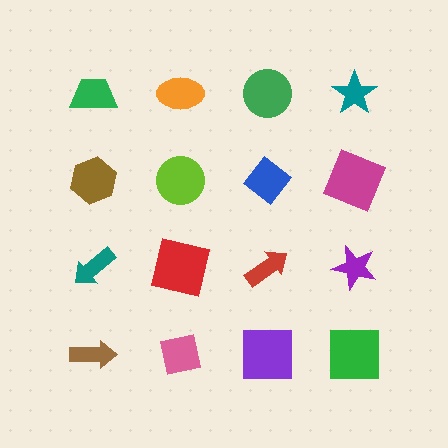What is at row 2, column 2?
A lime circle.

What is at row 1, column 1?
A green trapezoid.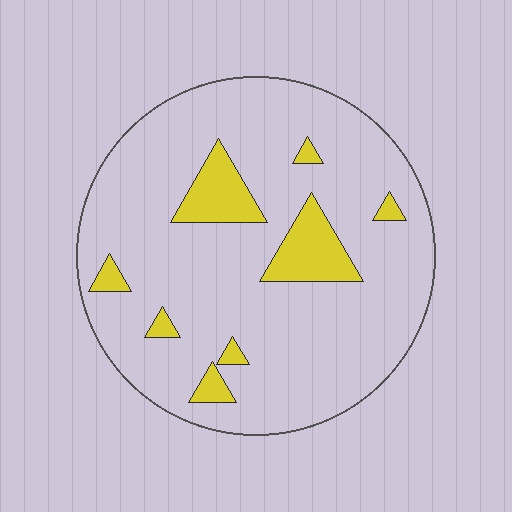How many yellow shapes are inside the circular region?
8.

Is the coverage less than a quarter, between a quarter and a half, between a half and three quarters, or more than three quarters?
Less than a quarter.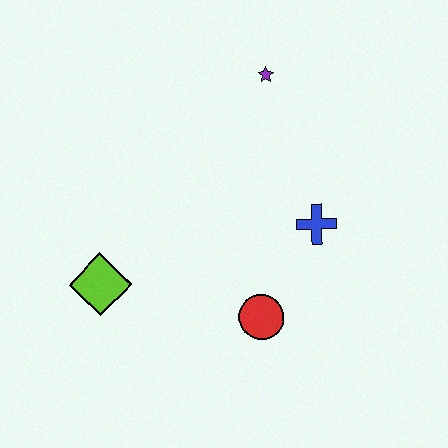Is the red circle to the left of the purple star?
Yes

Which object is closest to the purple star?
The blue cross is closest to the purple star.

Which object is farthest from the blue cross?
The lime diamond is farthest from the blue cross.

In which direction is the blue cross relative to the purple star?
The blue cross is below the purple star.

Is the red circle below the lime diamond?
Yes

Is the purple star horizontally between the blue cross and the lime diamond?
Yes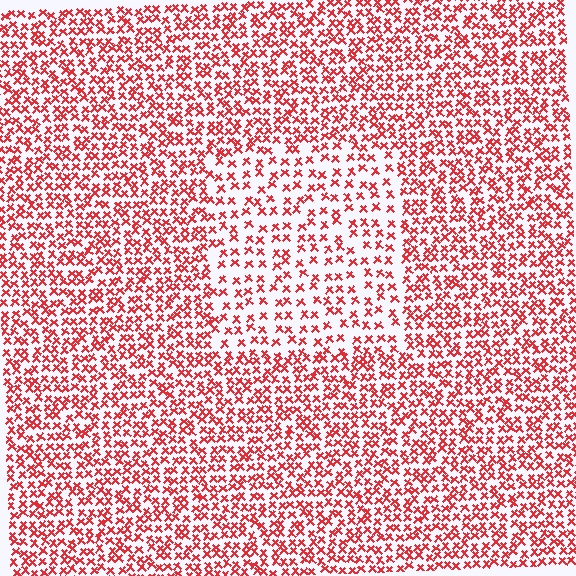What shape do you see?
I see a rectangle.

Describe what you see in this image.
The image contains small red elements arranged at two different densities. A rectangle-shaped region is visible where the elements are less densely packed than the surrounding area.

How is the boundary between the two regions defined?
The boundary is defined by a change in element density (approximately 1.8x ratio). All elements are the same color, size, and shape.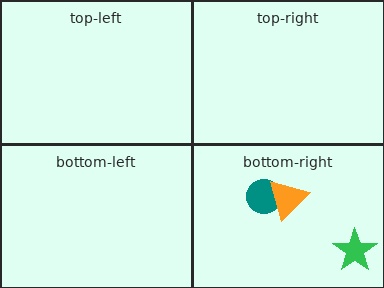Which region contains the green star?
The bottom-right region.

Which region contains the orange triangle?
The bottom-right region.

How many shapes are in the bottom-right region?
3.